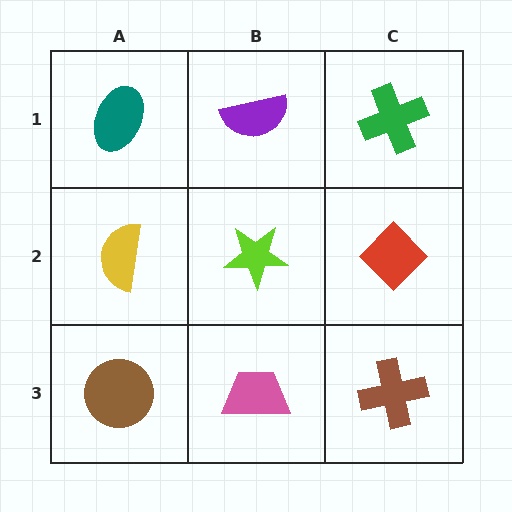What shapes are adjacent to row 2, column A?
A teal ellipse (row 1, column A), a brown circle (row 3, column A), a lime star (row 2, column B).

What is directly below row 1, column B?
A lime star.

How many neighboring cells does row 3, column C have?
2.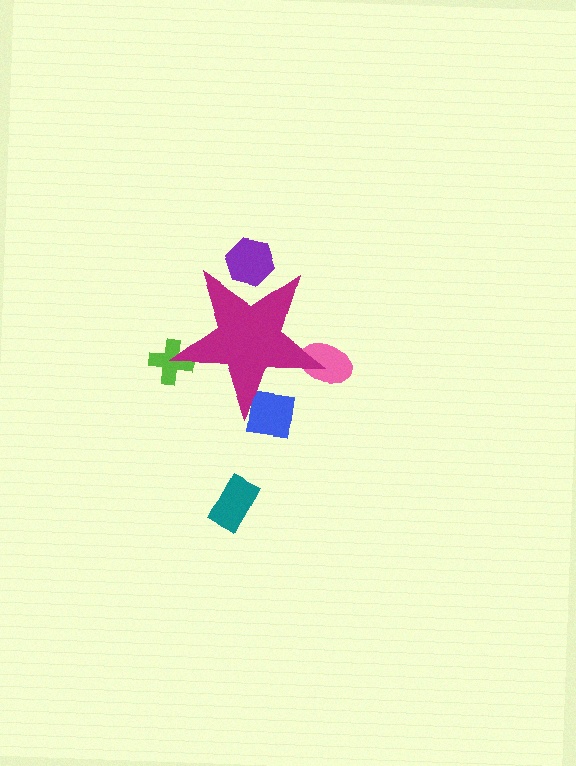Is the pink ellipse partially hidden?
Yes, the pink ellipse is partially hidden behind the magenta star.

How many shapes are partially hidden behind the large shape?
4 shapes are partially hidden.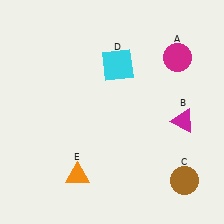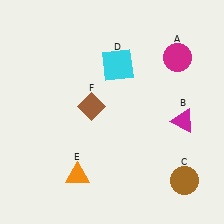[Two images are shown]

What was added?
A brown diamond (F) was added in Image 2.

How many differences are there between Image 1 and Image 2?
There is 1 difference between the two images.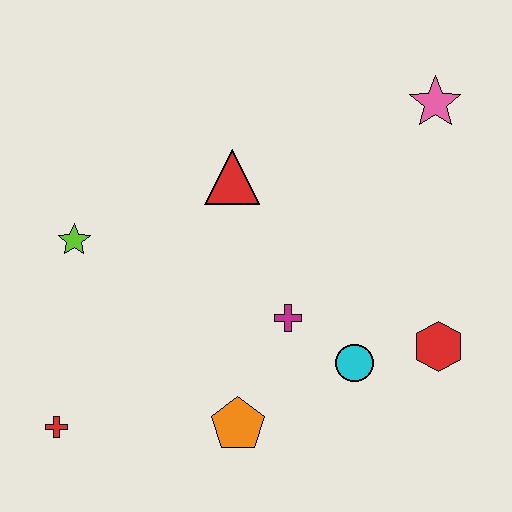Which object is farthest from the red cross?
The pink star is farthest from the red cross.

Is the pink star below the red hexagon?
No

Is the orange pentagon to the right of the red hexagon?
No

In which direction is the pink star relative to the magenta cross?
The pink star is above the magenta cross.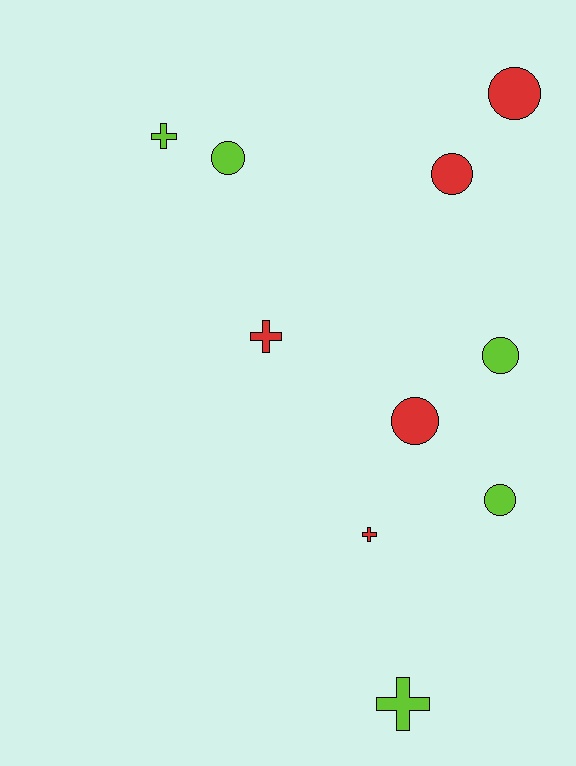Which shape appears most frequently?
Circle, with 6 objects.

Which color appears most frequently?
Lime, with 5 objects.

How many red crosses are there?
There are 2 red crosses.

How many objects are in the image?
There are 10 objects.